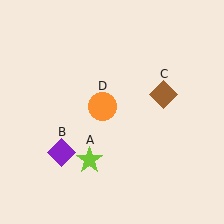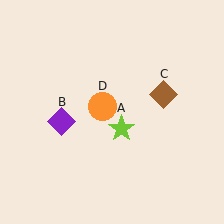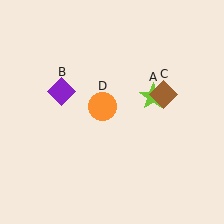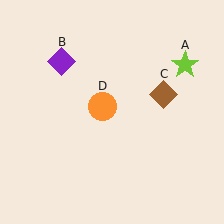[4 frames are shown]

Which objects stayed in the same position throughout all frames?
Brown diamond (object C) and orange circle (object D) remained stationary.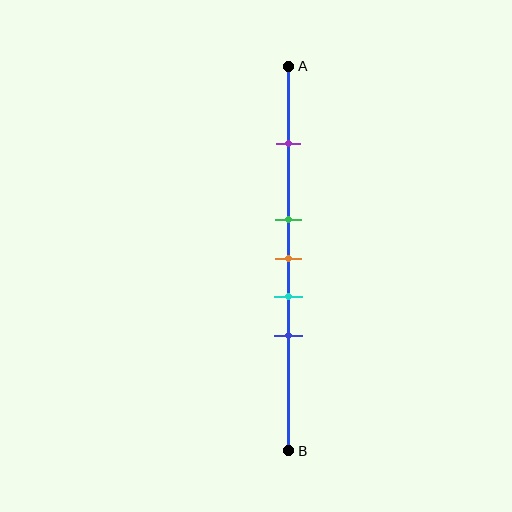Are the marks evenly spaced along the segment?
No, the marks are not evenly spaced.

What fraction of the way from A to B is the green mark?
The green mark is approximately 40% (0.4) of the way from A to B.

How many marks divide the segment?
There are 5 marks dividing the segment.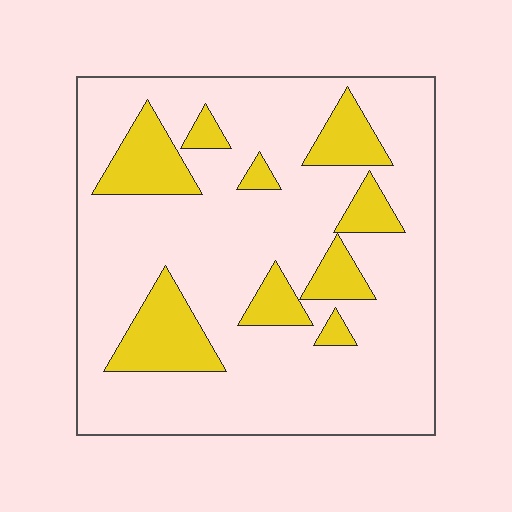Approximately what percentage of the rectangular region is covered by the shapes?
Approximately 20%.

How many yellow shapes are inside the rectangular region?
9.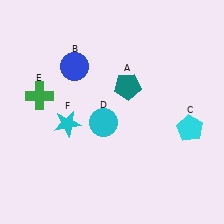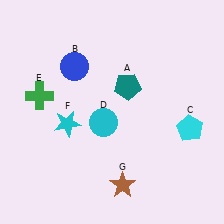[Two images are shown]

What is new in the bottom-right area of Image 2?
A brown star (G) was added in the bottom-right area of Image 2.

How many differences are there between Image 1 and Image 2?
There is 1 difference between the two images.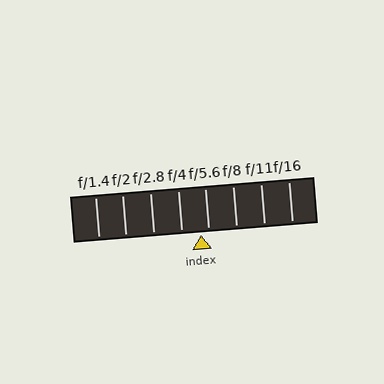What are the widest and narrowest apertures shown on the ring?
The widest aperture shown is f/1.4 and the narrowest is f/16.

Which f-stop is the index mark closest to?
The index mark is closest to f/5.6.